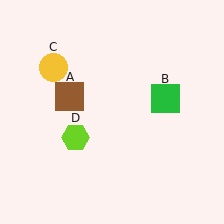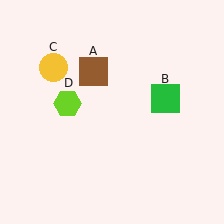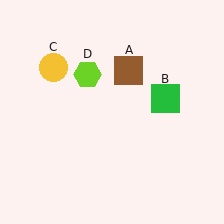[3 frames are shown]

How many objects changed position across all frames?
2 objects changed position: brown square (object A), lime hexagon (object D).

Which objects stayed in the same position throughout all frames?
Green square (object B) and yellow circle (object C) remained stationary.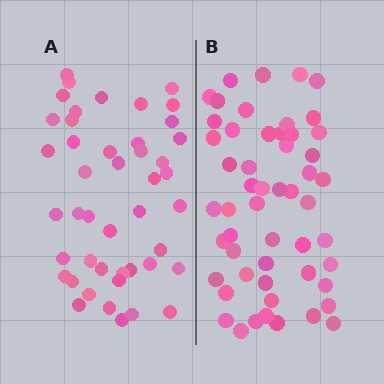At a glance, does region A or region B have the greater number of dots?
Region B (the right region) has more dots.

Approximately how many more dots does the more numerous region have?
Region B has roughly 8 or so more dots than region A.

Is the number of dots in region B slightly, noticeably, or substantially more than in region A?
Region B has only slightly more — the two regions are fairly close. The ratio is roughly 1.2 to 1.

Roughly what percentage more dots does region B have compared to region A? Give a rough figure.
About 20% more.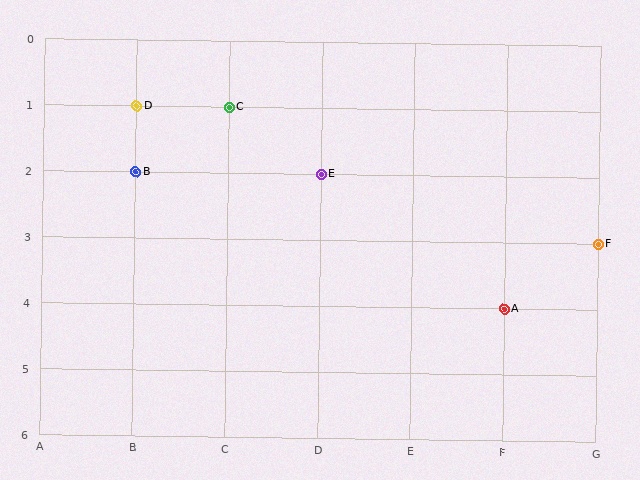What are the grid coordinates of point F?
Point F is at grid coordinates (G, 3).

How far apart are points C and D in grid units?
Points C and D are 1 column apart.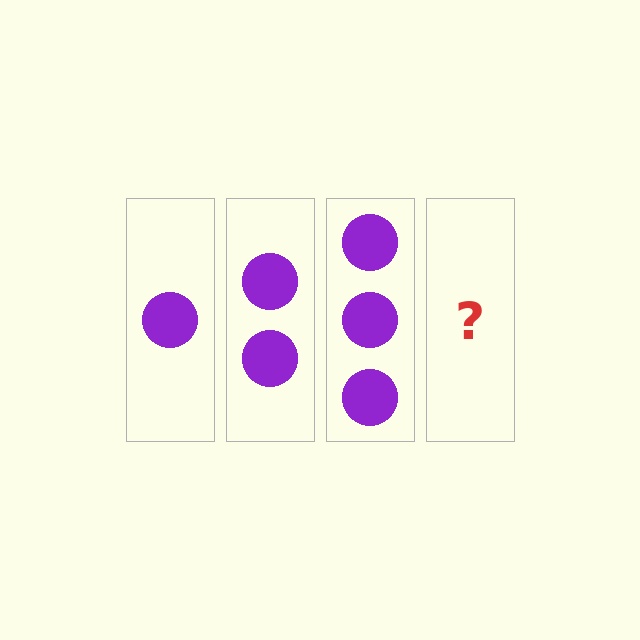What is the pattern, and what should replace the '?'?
The pattern is that each step adds one more circle. The '?' should be 4 circles.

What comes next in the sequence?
The next element should be 4 circles.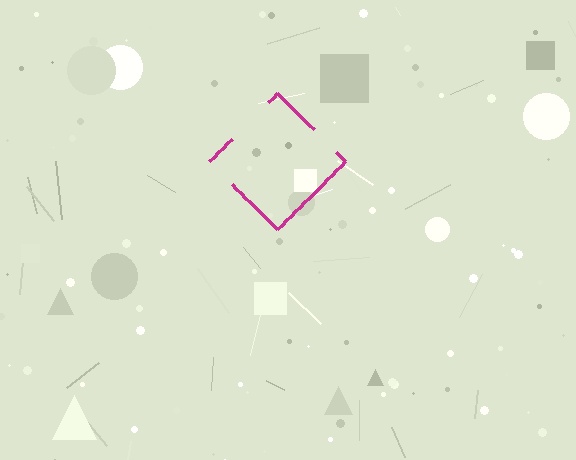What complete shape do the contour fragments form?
The contour fragments form a diamond.